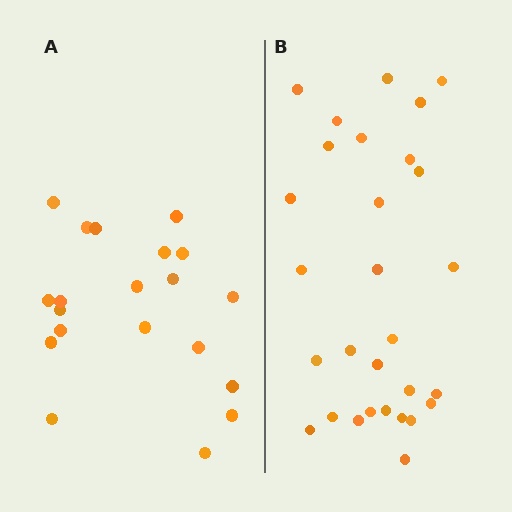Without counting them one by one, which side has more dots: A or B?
Region B (the right region) has more dots.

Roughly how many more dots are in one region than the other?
Region B has roughly 8 or so more dots than region A.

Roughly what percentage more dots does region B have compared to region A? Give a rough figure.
About 45% more.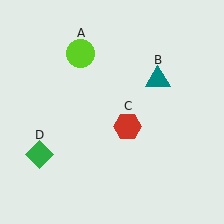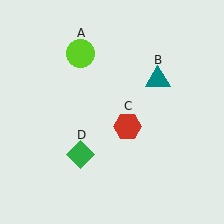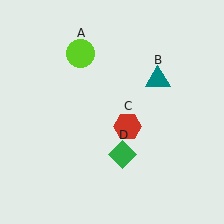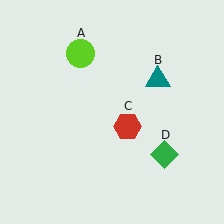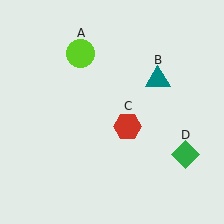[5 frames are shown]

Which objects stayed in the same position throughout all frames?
Lime circle (object A) and teal triangle (object B) and red hexagon (object C) remained stationary.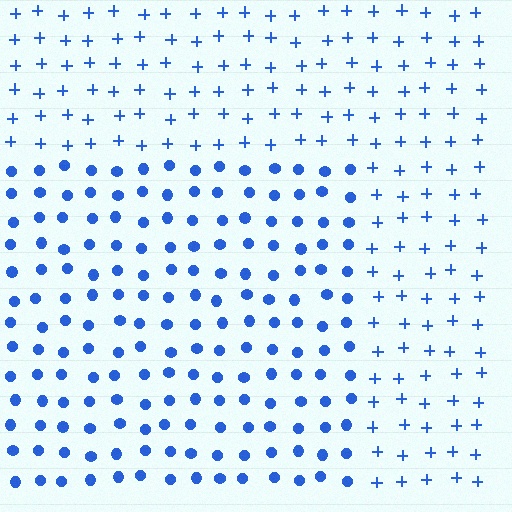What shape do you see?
I see a rectangle.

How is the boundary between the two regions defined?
The boundary is defined by a change in element shape: circles inside vs. plus signs outside. All elements share the same color and spacing.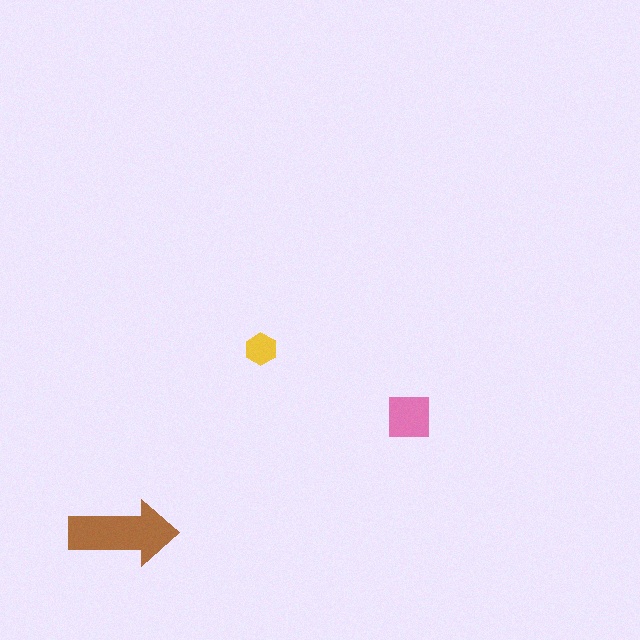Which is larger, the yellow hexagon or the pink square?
The pink square.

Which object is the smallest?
The yellow hexagon.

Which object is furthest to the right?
The pink square is rightmost.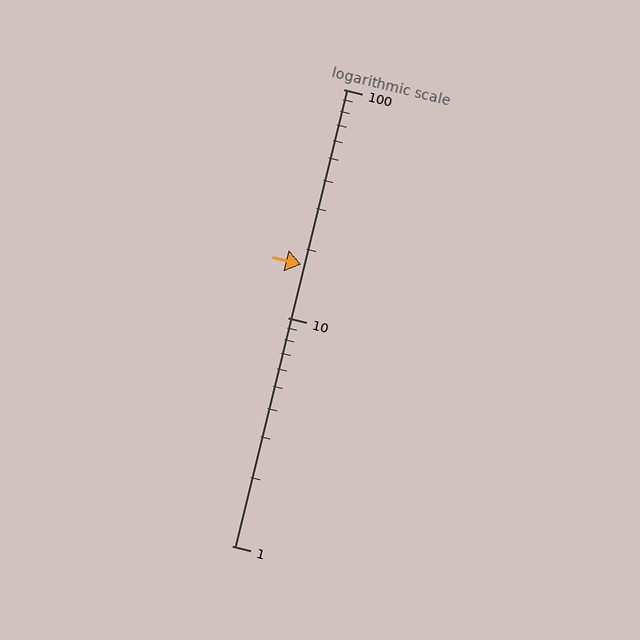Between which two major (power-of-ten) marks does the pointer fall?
The pointer is between 10 and 100.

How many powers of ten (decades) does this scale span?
The scale spans 2 decades, from 1 to 100.